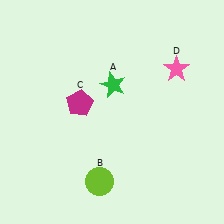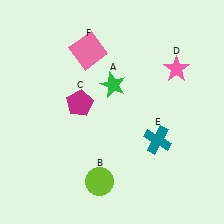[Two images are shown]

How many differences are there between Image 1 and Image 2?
There are 2 differences between the two images.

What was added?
A teal cross (E), a pink square (F) were added in Image 2.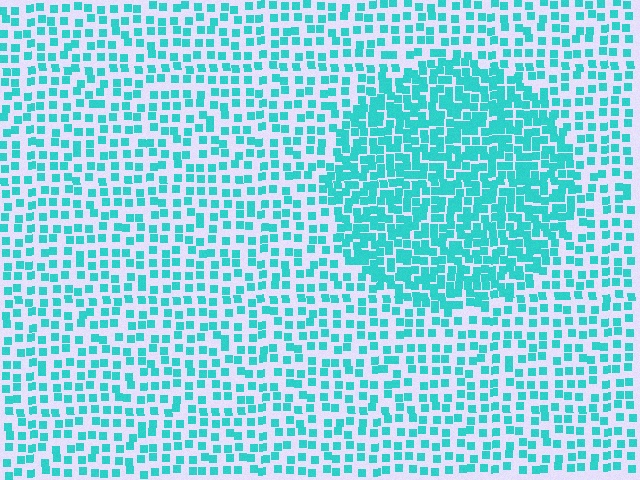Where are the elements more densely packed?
The elements are more densely packed inside the circle boundary.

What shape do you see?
I see a circle.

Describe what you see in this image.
The image contains small cyan elements arranged at two different densities. A circle-shaped region is visible where the elements are more densely packed than the surrounding area.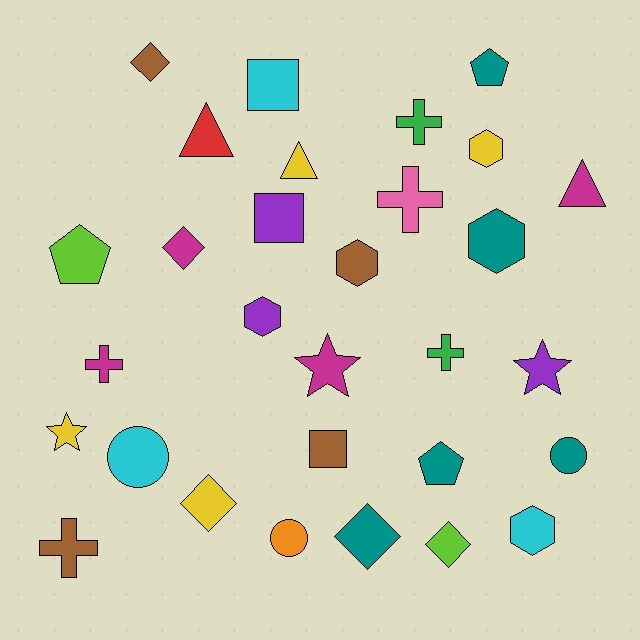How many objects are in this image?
There are 30 objects.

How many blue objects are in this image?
There are no blue objects.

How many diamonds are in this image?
There are 5 diamonds.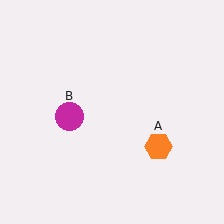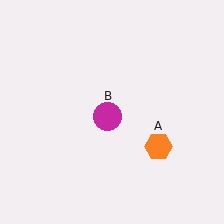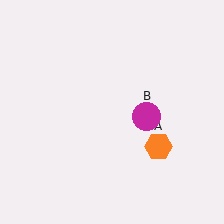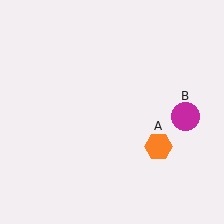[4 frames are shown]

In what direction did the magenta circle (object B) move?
The magenta circle (object B) moved right.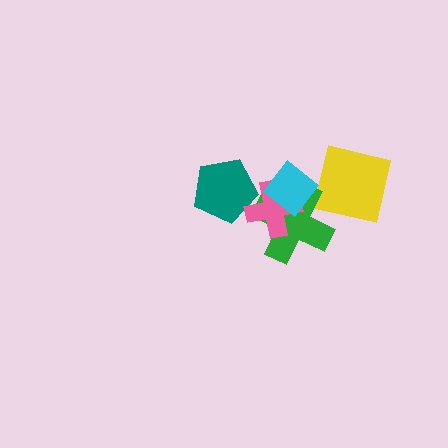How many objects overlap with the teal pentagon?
1 object overlaps with the teal pentagon.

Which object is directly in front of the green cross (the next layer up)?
The pink cross is directly in front of the green cross.